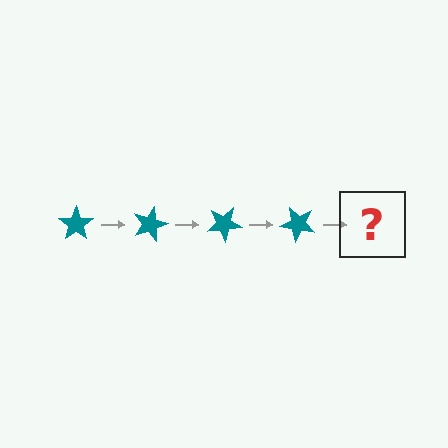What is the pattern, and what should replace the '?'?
The pattern is that the star rotates 15 degrees each step. The '?' should be a teal star rotated 60 degrees.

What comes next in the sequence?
The next element should be a teal star rotated 60 degrees.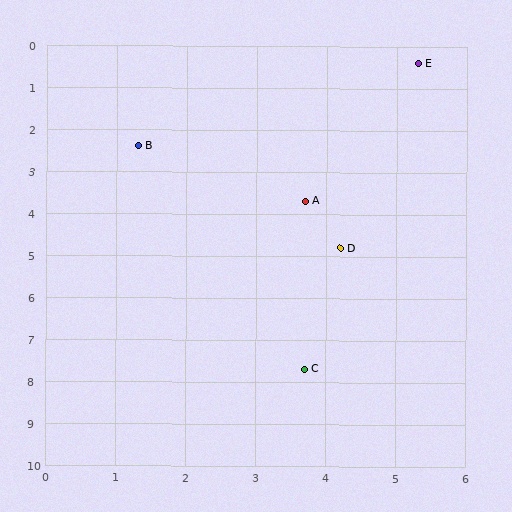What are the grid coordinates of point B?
Point B is at approximately (1.3, 2.4).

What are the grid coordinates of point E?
Point E is at approximately (5.3, 0.4).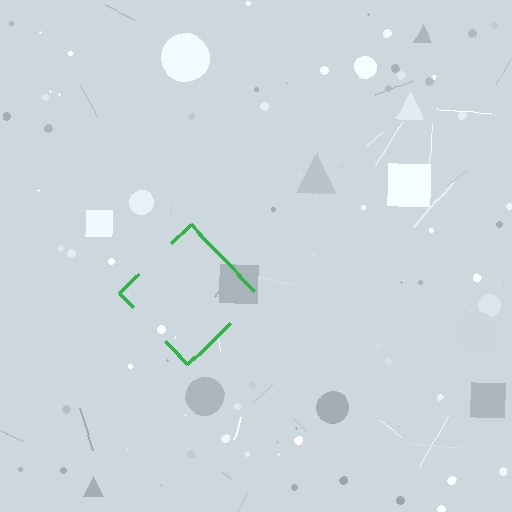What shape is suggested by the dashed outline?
The dashed outline suggests a diamond.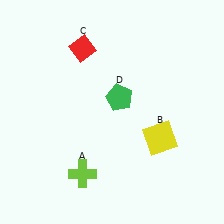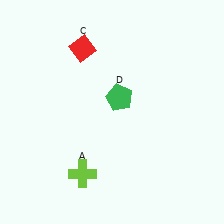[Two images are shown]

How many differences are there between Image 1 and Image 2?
There is 1 difference between the two images.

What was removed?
The yellow square (B) was removed in Image 2.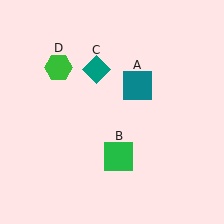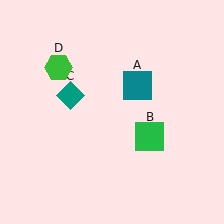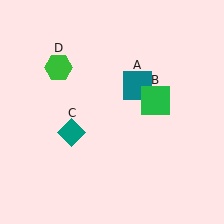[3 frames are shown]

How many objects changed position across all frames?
2 objects changed position: green square (object B), teal diamond (object C).